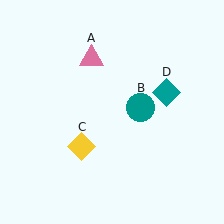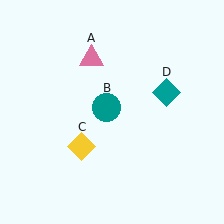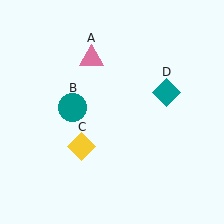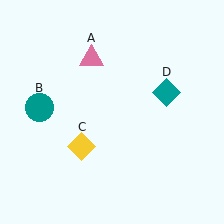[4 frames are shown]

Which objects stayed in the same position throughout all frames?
Pink triangle (object A) and yellow diamond (object C) and teal diamond (object D) remained stationary.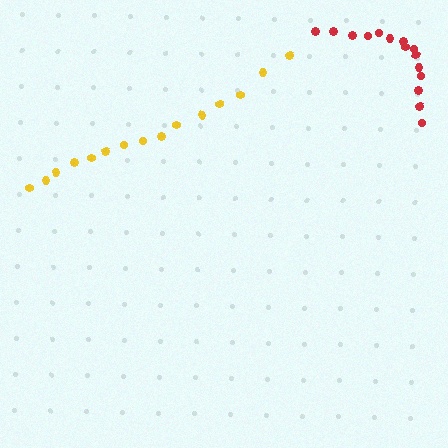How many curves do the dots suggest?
There are 2 distinct paths.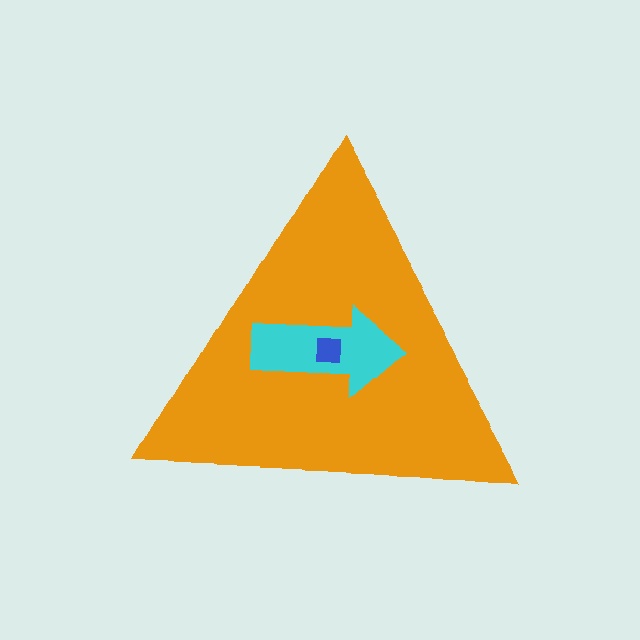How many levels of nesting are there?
3.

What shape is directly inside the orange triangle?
The cyan arrow.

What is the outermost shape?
The orange triangle.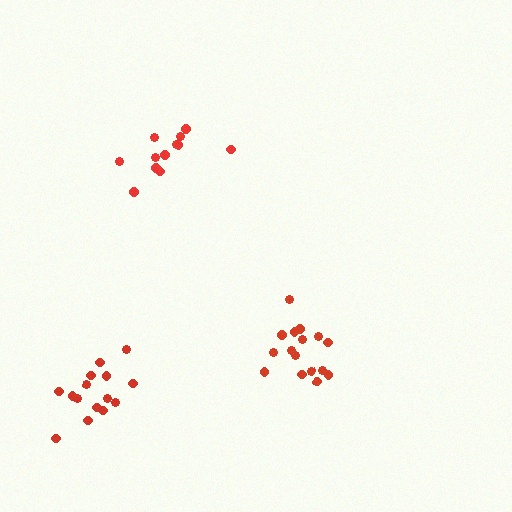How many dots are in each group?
Group 1: 16 dots, Group 2: 13 dots, Group 3: 15 dots (44 total).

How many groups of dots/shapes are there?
There are 3 groups.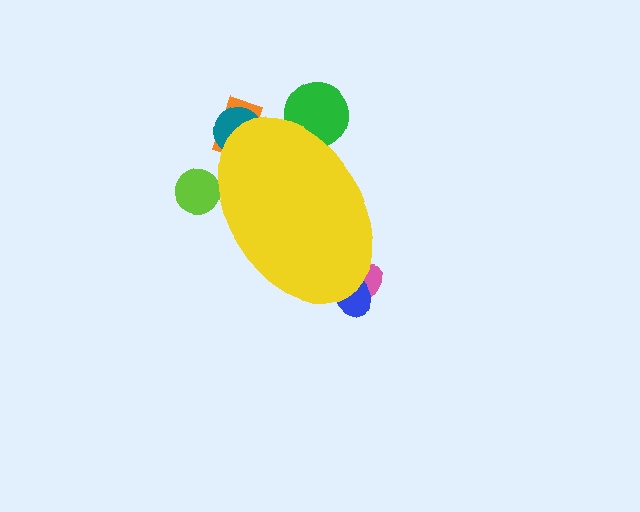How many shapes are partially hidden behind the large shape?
6 shapes are partially hidden.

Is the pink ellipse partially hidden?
Yes, the pink ellipse is partially hidden behind the yellow ellipse.